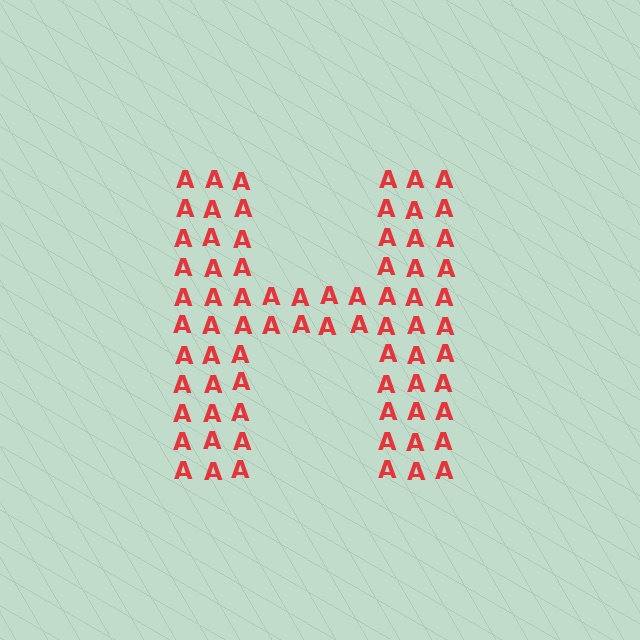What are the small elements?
The small elements are letter A's.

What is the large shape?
The large shape is the letter H.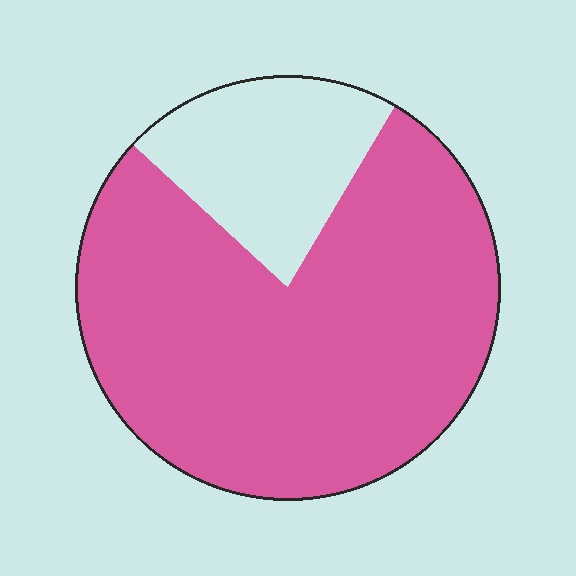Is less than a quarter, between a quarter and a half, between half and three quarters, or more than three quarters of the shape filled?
More than three quarters.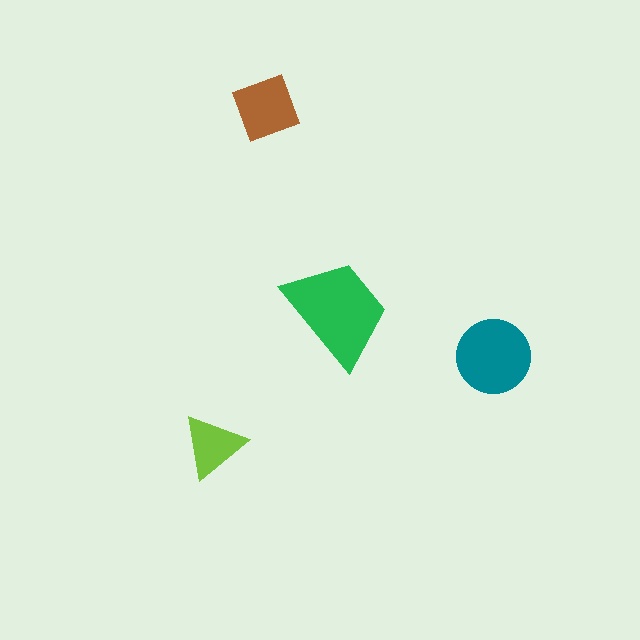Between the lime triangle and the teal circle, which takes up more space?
The teal circle.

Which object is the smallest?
The lime triangle.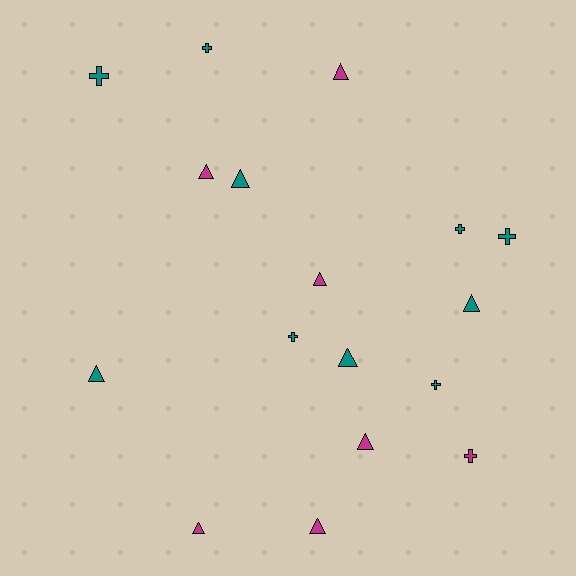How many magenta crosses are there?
There is 1 magenta cross.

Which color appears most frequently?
Teal, with 10 objects.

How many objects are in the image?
There are 17 objects.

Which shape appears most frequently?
Triangle, with 10 objects.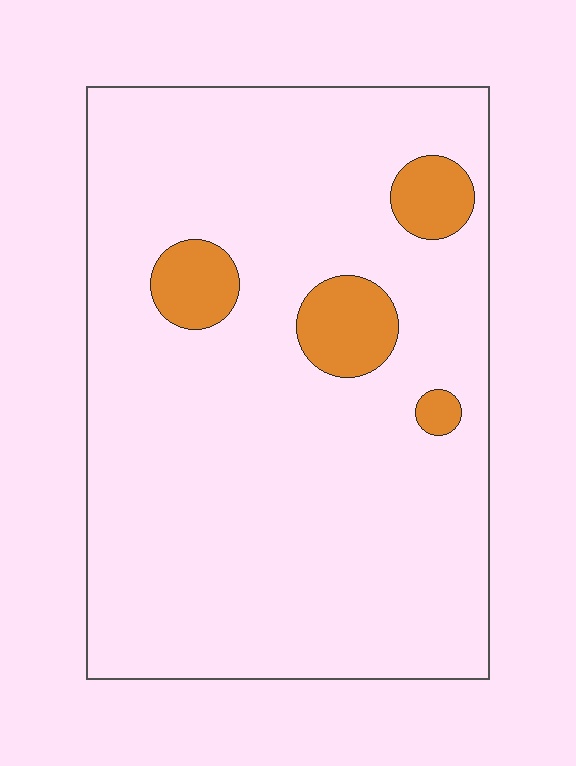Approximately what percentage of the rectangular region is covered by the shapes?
Approximately 10%.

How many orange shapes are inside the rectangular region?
4.